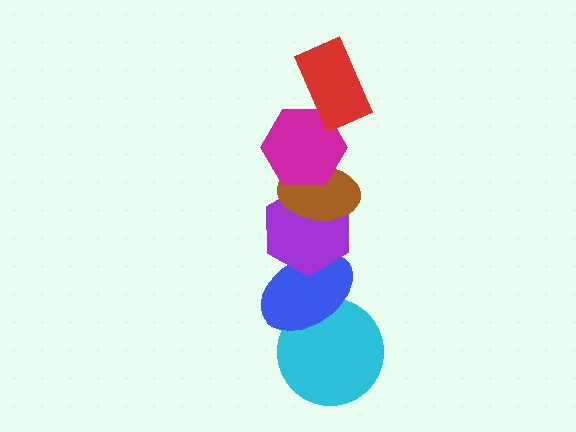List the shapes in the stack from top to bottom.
From top to bottom: the red rectangle, the magenta hexagon, the brown ellipse, the purple hexagon, the blue ellipse, the cyan circle.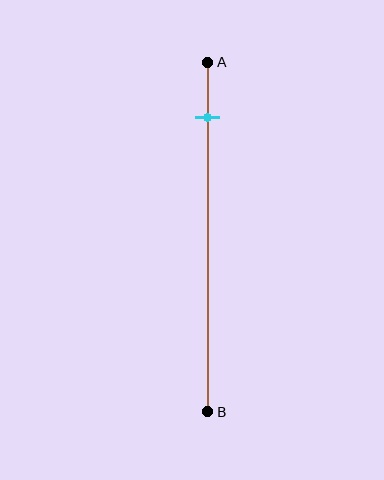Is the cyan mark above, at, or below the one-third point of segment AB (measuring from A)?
The cyan mark is above the one-third point of segment AB.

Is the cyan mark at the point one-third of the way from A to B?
No, the mark is at about 15% from A, not at the 33% one-third point.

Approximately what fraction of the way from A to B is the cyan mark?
The cyan mark is approximately 15% of the way from A to B.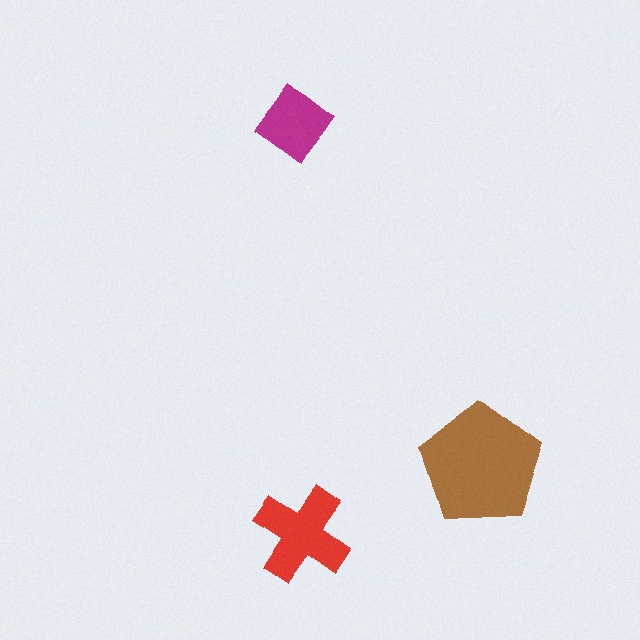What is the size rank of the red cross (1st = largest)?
2nd.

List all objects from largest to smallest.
The brown pentagon, the red cross, the magenta diamond.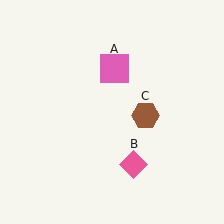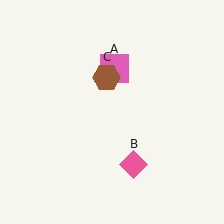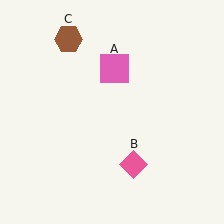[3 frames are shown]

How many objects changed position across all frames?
1 object changed position: brown hexagon (object C).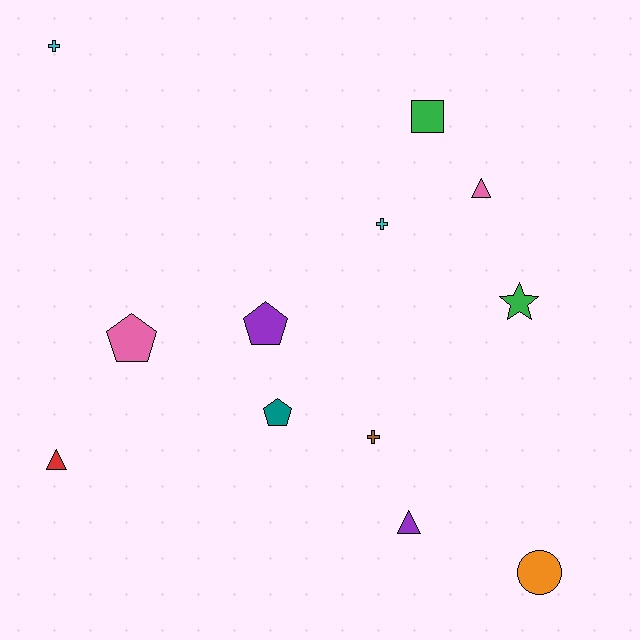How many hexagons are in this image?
There are no hexagons.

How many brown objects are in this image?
There is 1 brown object.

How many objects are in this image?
There are 12 objects.